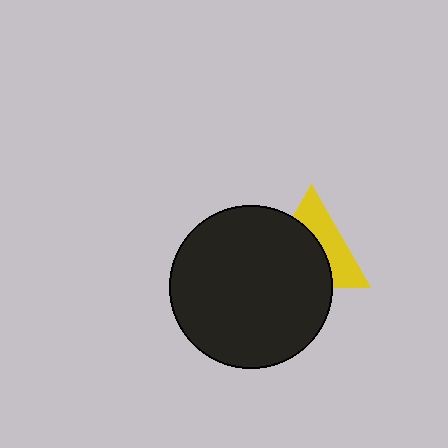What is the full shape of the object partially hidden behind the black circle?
The partially hidden object is a yellow triangle.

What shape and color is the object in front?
The object in front is a black circle.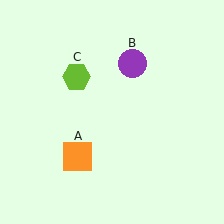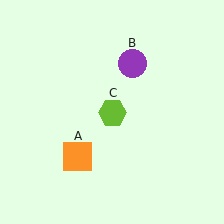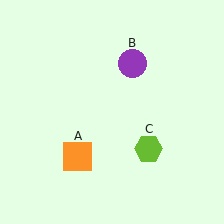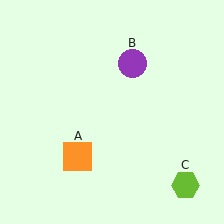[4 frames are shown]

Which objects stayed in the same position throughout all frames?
Orange square (object A) and purple circle (object B) remained stationary.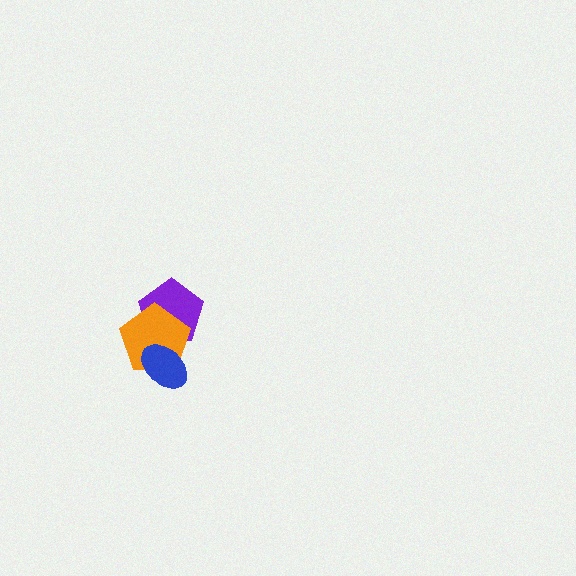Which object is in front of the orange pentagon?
The blue ellipse is in front of the orange pentagon.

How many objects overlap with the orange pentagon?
2 objects overlap with the orange pentagon.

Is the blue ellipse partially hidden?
No, no other shape covers it.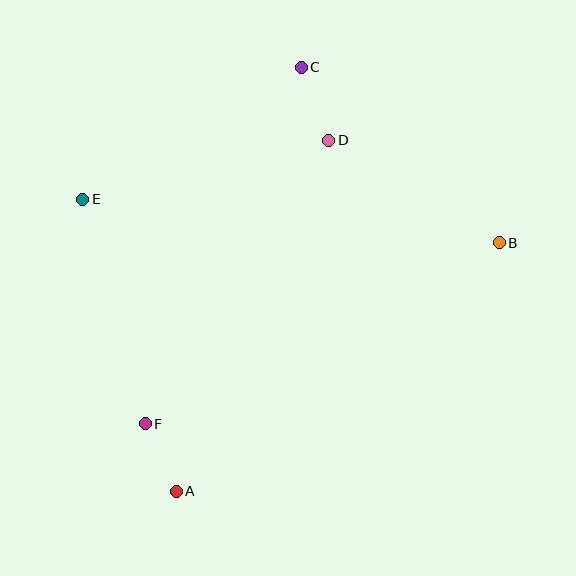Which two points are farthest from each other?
Points A and C are farthest from each other.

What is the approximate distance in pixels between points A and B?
The distance between A and B is approximately 408 pixels.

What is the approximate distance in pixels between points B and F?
The distance between B and F is approximately 398 pixels.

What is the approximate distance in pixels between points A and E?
The distance between A and E is approximately 307 pixels.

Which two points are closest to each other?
Points A and F are closest to each other.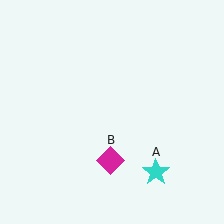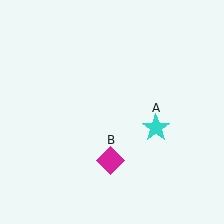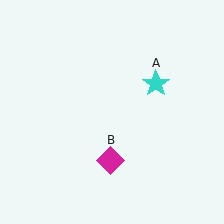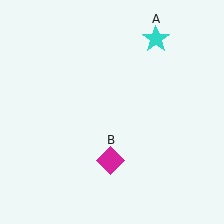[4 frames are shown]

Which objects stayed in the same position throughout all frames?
Magenta diamond (object B) remained stationary.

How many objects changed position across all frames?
1 object changed position: cyan star (object A).